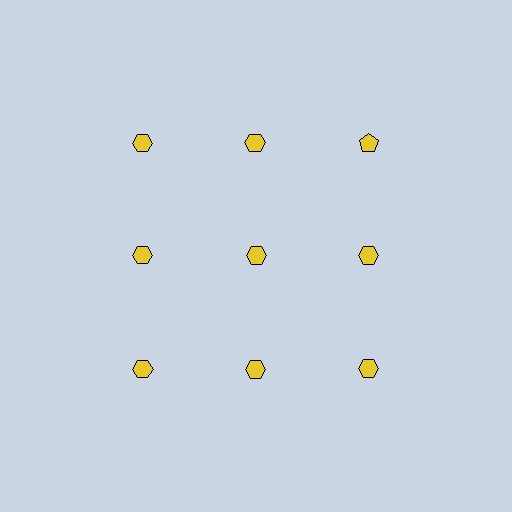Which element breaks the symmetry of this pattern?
The yellow pentagon in the top row, center column breaks the symmetry. All other shapes are yellow hexagons.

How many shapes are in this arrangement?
There are 9 shapes arranged in a grid pattern.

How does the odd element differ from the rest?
It has a different shape: pentagon instead of hexagon.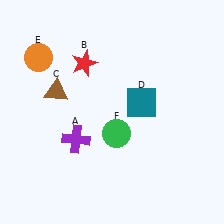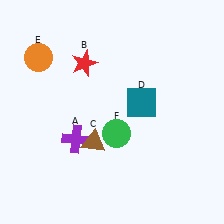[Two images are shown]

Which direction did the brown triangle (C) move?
The brown triangle (C) moved down.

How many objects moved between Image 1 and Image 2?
1 object moved between the two images.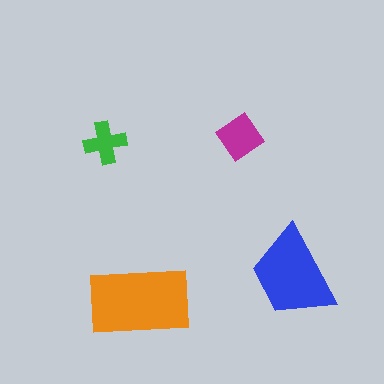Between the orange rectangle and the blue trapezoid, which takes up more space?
The orange rectangle.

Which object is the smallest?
The green cross.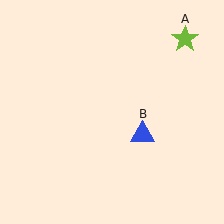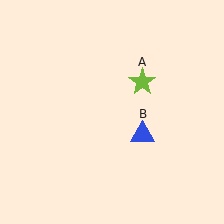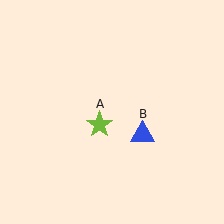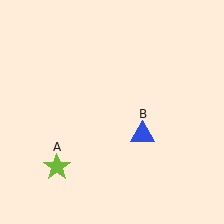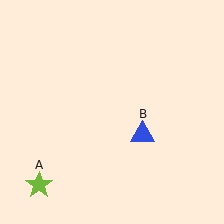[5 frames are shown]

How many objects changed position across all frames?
1 object changed position: lime star (object A).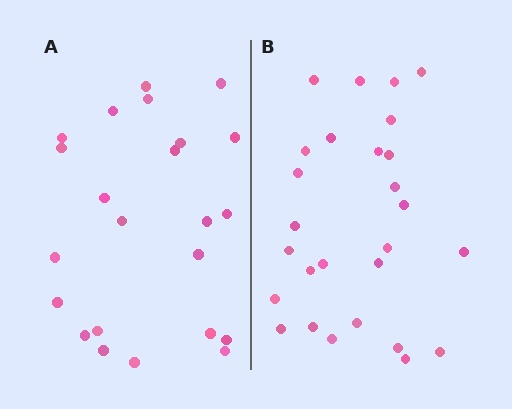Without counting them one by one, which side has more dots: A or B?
Region B (the right region) has more dots.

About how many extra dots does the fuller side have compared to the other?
Region B has about 4 more dots than region A.